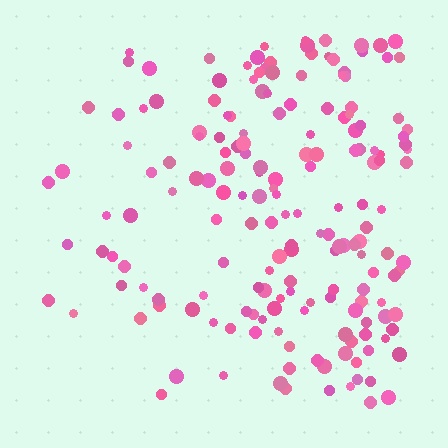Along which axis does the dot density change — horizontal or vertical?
Horizontal.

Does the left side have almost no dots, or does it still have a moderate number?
Still a moderate number, just noticeably fewer than the right.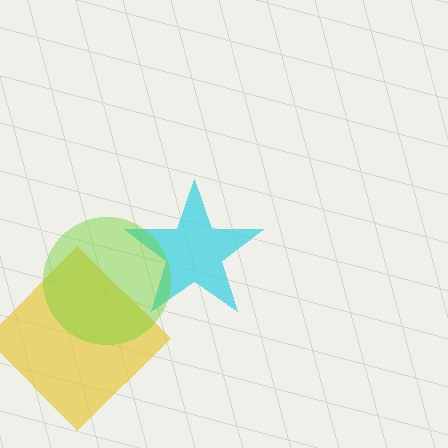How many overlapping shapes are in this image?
There are 3 overlapping shapes in the image.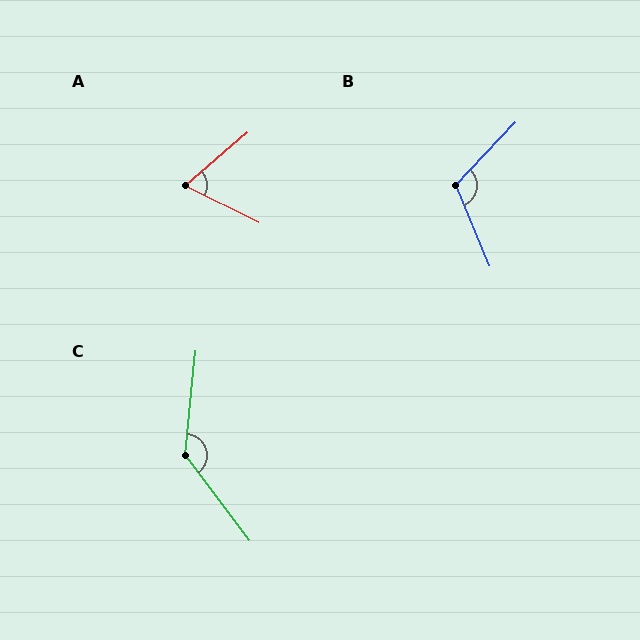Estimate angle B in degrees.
Approximately 113 degrees.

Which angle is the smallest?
A, at approximately 67 degrees.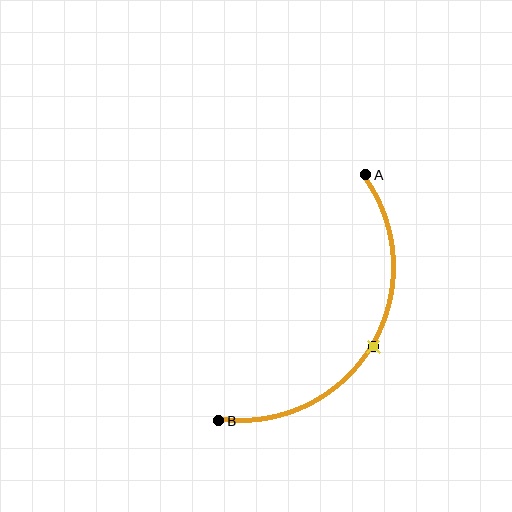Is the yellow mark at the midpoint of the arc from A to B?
Yes. The yellow mark lies on the arc at equal arc-length from both A and B — it is the arc midpoint.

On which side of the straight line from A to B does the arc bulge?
The arc bulges to the right of the straight line connecting A and B.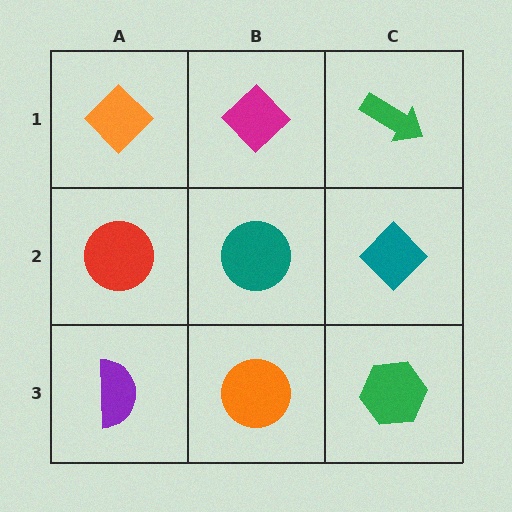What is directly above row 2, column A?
An orange diamond.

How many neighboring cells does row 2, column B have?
4.